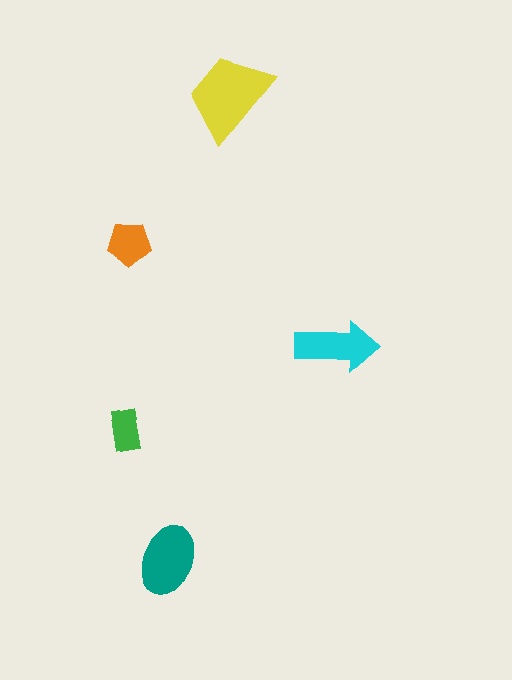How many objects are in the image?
There are 5 objects in the image.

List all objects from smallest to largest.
The green rectangle, the orange pentagon, the cyan arrow, the teal ellipse, the yellow trapezoid.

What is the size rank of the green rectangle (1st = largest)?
5th.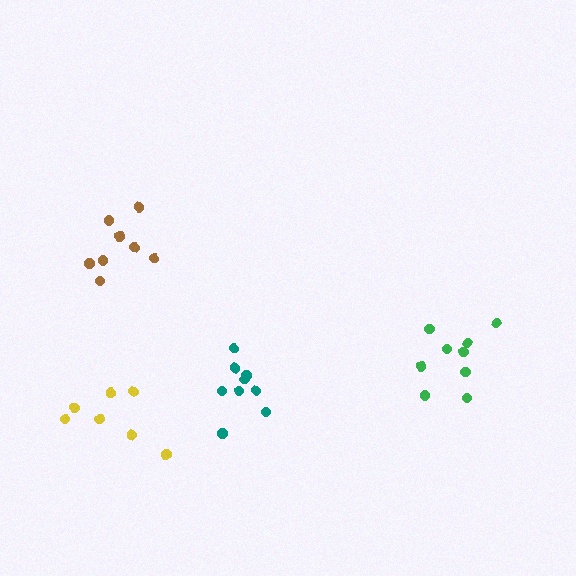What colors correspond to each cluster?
The clusters are colored: teal, brown, yellow, green.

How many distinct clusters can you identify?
There are 4 distinct clusters.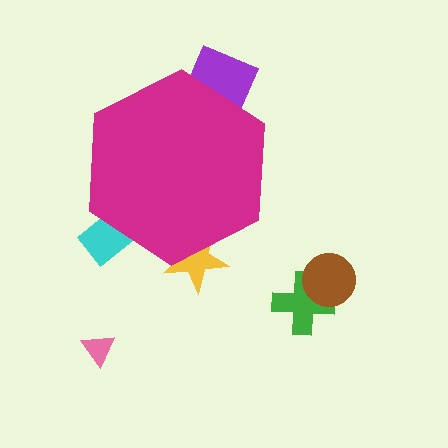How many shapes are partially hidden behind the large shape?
3 shapes are partially hidden.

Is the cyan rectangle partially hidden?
Yes, the cyan rectangle is partially hidden behind the magenta hexagon.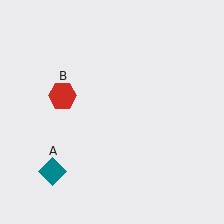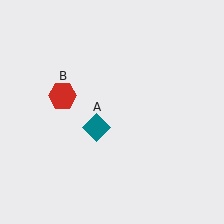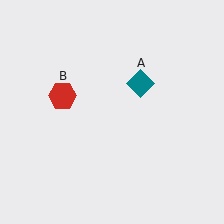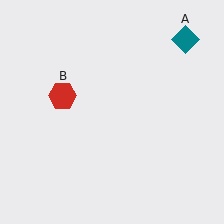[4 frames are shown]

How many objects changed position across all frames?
1 object changed position: teal diamond (object A).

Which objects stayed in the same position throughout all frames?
Red hexagon (object B) remained stationary.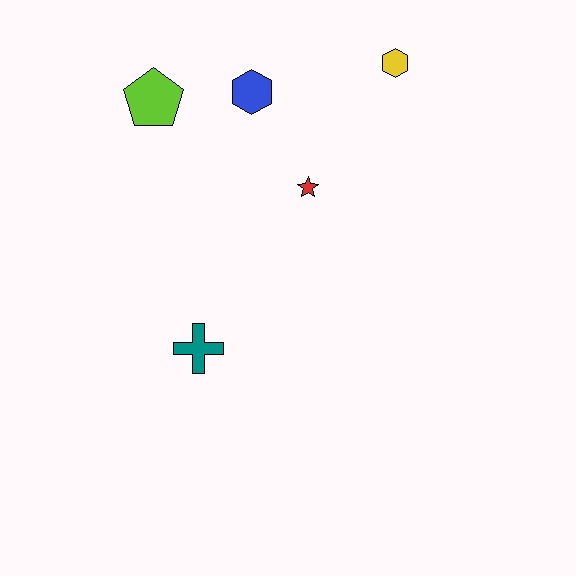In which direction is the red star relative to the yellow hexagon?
The red star is below the yellow hexagon.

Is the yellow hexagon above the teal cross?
Yes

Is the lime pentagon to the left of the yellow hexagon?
Yes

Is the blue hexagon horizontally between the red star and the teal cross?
Yes